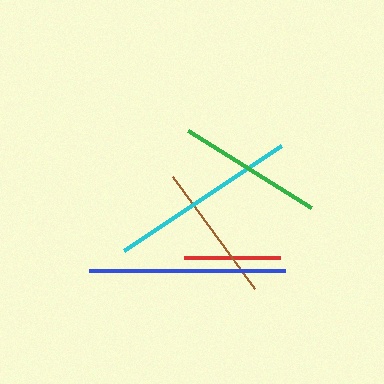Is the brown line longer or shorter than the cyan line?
The cyan line is longer than the brown line.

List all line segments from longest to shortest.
From longest to shortest: blue, cyan, green, brown, red.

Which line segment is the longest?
The blue line is the longest at approximately 197 pixels.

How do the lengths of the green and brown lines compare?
The green and brown lines are approximately the same length.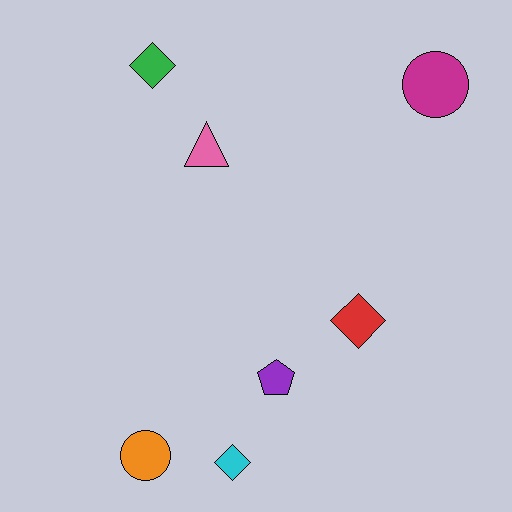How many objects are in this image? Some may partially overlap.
There are 7 objects.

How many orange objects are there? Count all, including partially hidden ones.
There is 1 orange object.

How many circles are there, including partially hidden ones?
There are 2 circles.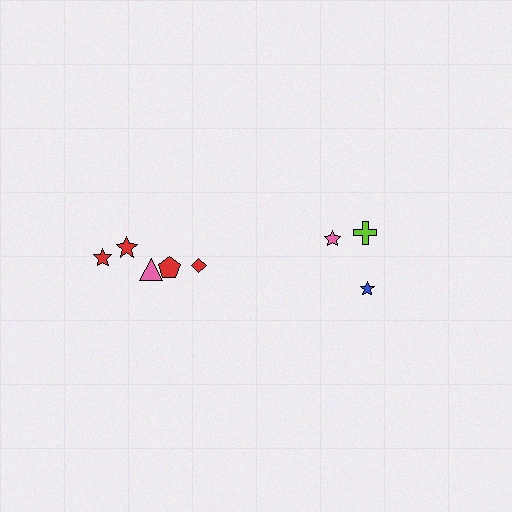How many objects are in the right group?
There are 3 objects.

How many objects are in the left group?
There are 5 objects.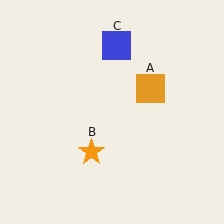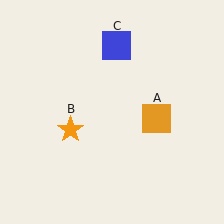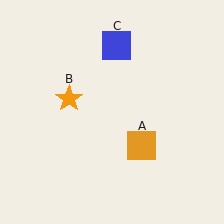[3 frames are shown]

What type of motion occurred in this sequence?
The orange square (object A), orange star (object B) rotated clockwise around the center of the scene.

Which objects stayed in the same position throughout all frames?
Blue square (object C) remained stationary.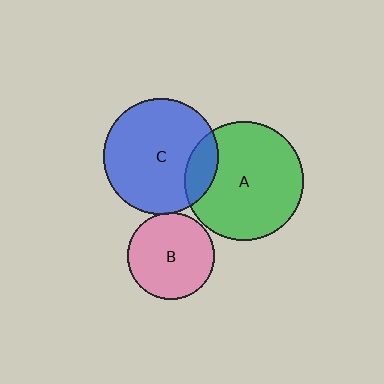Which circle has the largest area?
Circle A (green).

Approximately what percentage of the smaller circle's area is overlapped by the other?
Approximately 5%.